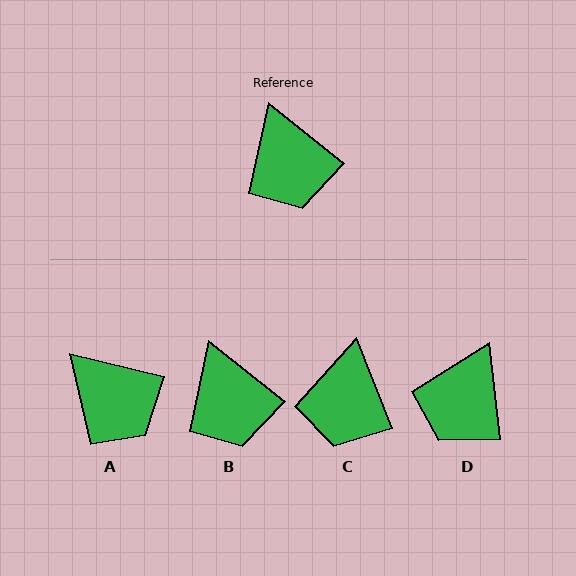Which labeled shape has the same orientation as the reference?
B.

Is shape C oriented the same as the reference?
No, it is off by about 30 degrees.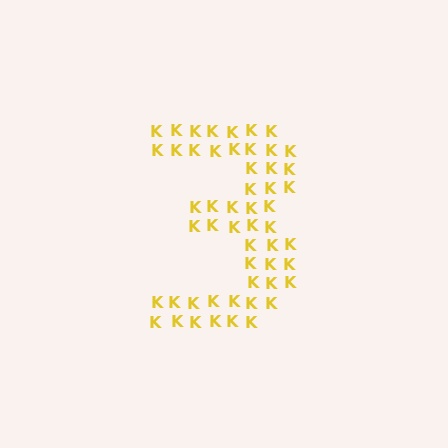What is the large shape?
The large shape is the digit 3.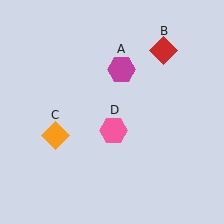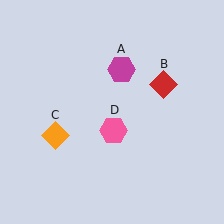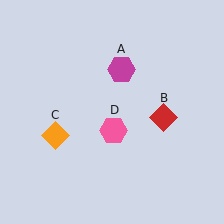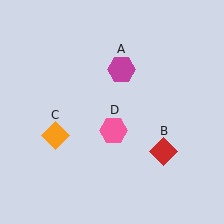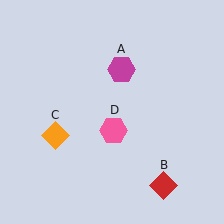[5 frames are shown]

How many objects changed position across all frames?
1 object changed position: red diamond (object B).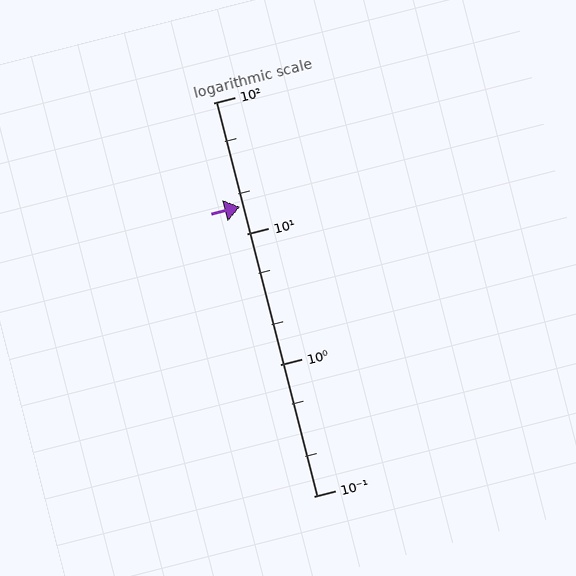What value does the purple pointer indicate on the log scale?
The pointer indicates approximately 16.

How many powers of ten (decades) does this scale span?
The scale spans 3 decades, from 0.1 to 100.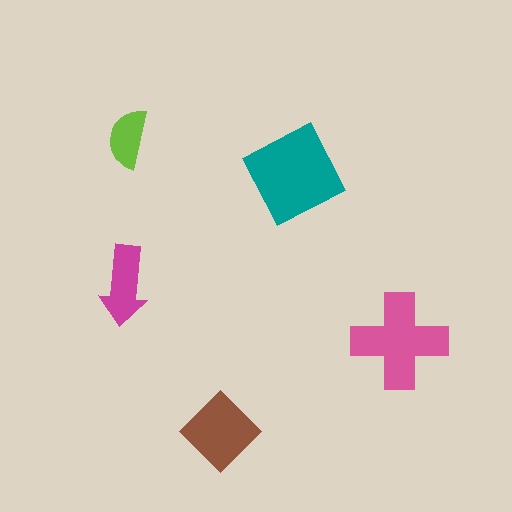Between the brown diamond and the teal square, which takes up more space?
The teal square.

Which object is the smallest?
The lime semicircle.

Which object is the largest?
The teal square.